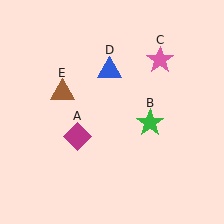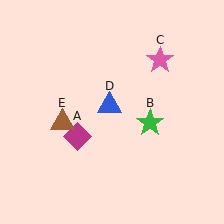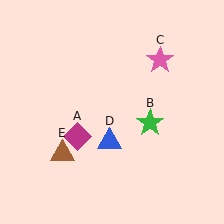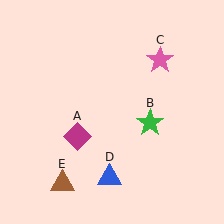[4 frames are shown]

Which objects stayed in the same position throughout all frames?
Magenta diamond (object A) and green star (object B) and pink star (object C) remained stationary.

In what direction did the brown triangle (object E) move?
The brown triangle (object E) moved down.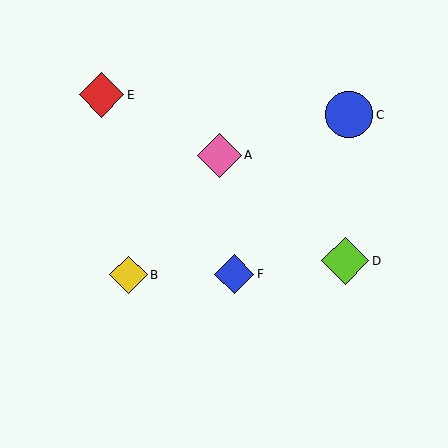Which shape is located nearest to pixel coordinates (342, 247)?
The lime diamond (labeled D) at (345, 261) is nearest to that location.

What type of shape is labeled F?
Shape F is a blue diamond.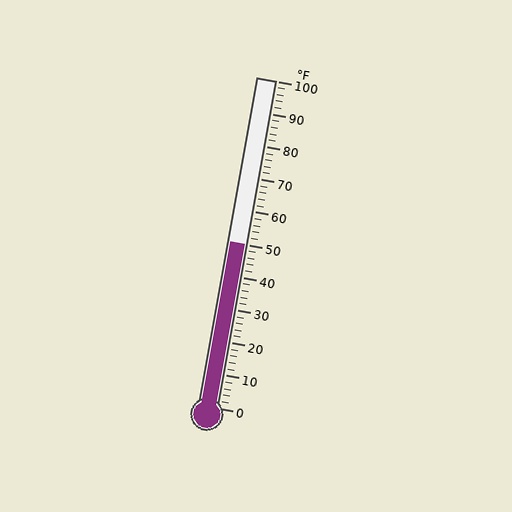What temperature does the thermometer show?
The thermometer shows approximately 50°F.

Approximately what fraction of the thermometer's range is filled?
The thermometer is filled to approximately 50% of its range.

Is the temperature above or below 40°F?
The temperature is above 40°F.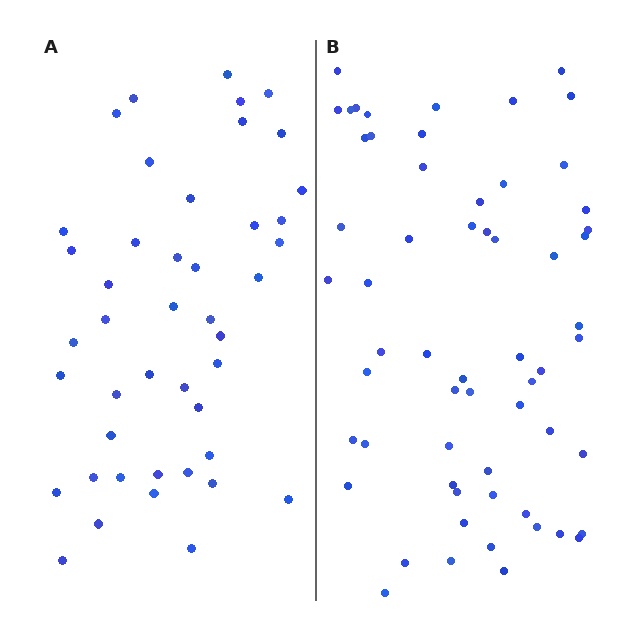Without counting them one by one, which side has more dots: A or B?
Region B (the right region) has more dots.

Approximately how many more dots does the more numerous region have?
Region B has approximately 15 more dots than region A.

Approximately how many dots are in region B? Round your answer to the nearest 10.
About 60 dots.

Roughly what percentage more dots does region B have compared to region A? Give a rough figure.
About 35% more.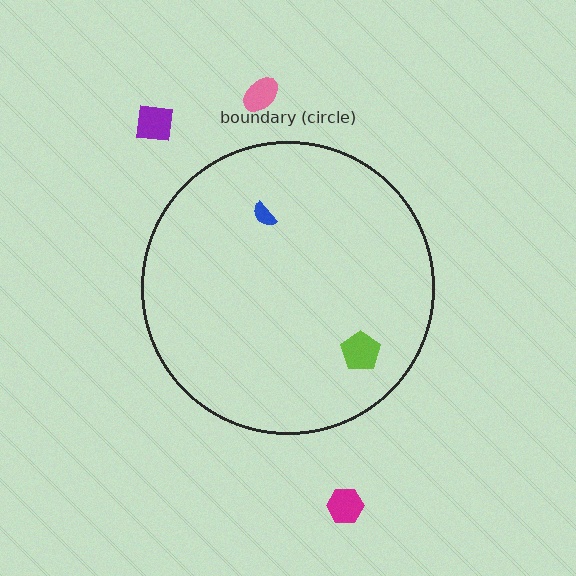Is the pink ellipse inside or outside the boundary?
Outside.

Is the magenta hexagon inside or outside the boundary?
Outside.